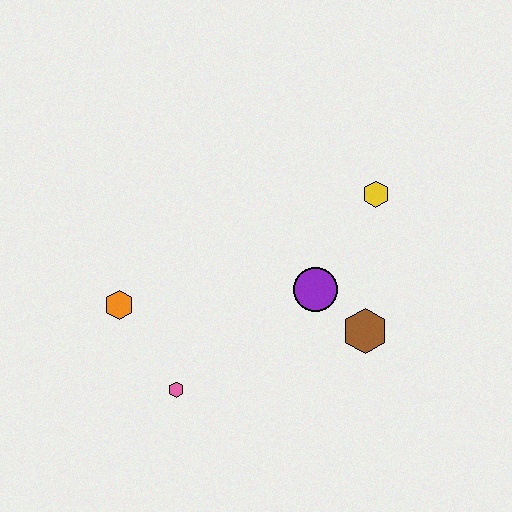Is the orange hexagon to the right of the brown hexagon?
No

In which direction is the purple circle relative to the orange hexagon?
The purple circle is to the right of the orange hexagon.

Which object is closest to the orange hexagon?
The pink hexagon is closest to the orange hexagon.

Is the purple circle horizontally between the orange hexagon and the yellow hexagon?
Yes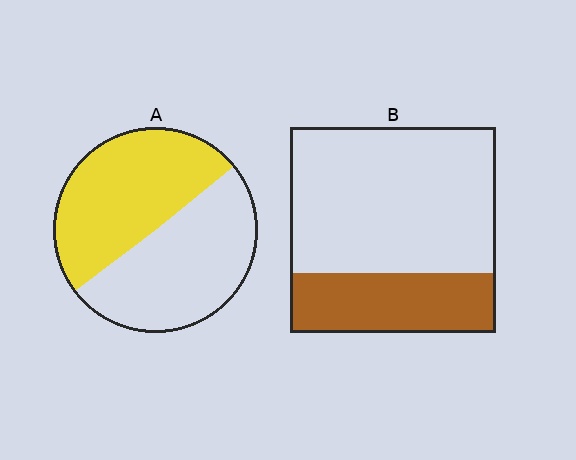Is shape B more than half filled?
No.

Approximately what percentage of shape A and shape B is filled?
A is approximately 50% and B is approximately 30%.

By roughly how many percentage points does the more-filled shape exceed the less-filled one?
By roughly 20 percentage points (A over B).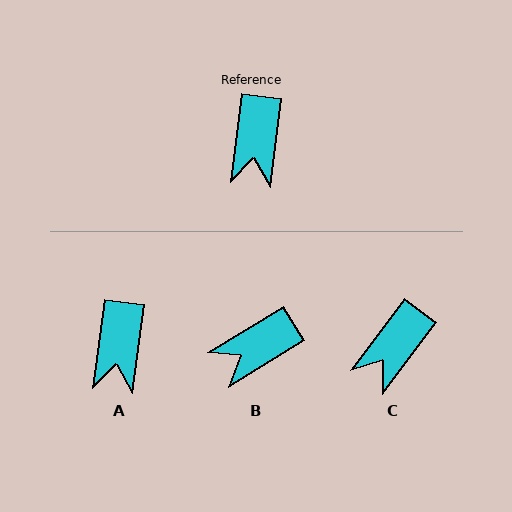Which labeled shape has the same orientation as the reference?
A.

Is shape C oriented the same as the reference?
No, it is off by about 29 degrees.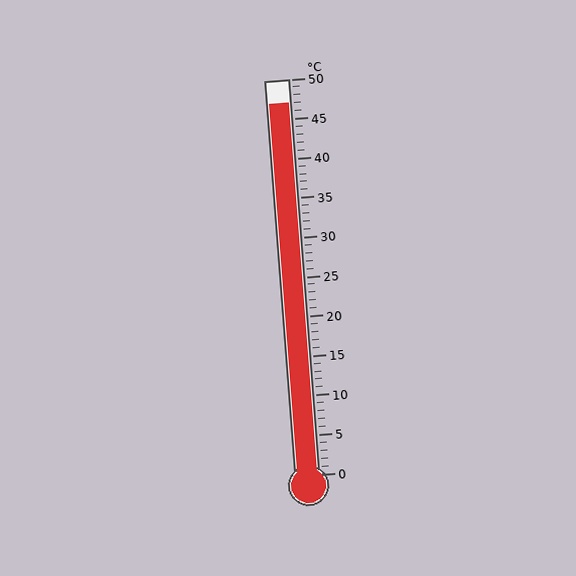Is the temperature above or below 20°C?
The temperature is above 20°C.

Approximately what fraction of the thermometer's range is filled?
The thermometer is filled to approximately 95% of its range.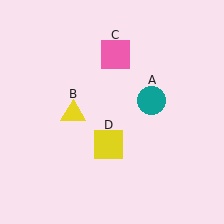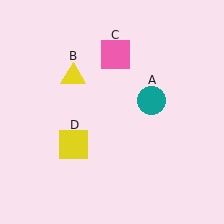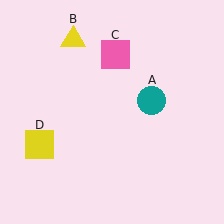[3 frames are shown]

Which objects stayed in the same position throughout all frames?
Teal circle (object A) and pink square (object C) remained stationary.